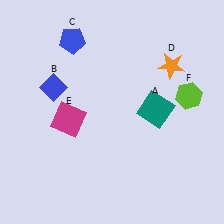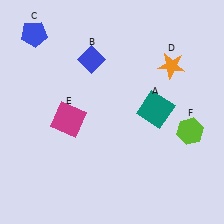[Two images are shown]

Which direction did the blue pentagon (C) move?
The blue pentagon (C) moved left.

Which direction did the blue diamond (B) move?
The blue diamond (B) moved right.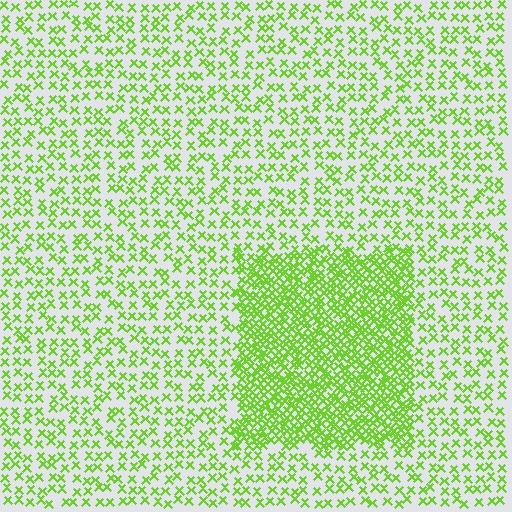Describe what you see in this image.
The image contains small lime elements arranged at two different densities. A rectangle-shaped region is visible where the elements are more densely packed than the surrounding area.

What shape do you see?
I see a rectangle.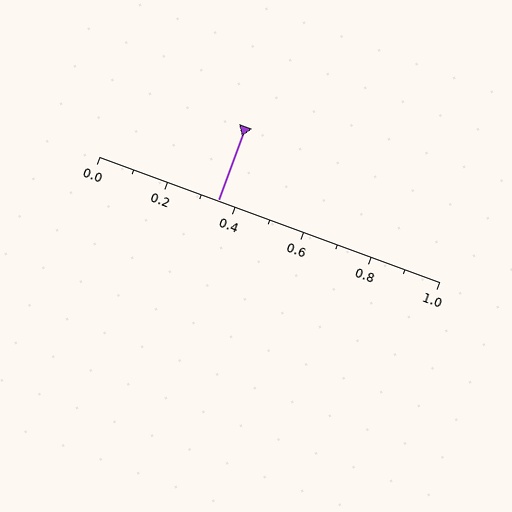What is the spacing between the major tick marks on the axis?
The major ticks are spaced 0.2 apart.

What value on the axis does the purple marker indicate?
The marker indicates approximately 0.35.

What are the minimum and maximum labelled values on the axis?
The axis runs from 0.0 to 1.0.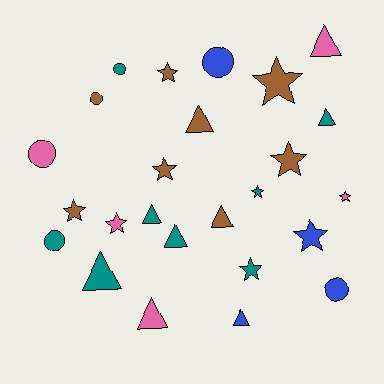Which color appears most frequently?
Brown, with 8 objects.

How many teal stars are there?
There are 2 teal stars.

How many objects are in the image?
There are 25 objects.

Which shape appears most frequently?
Star, with 10 objects.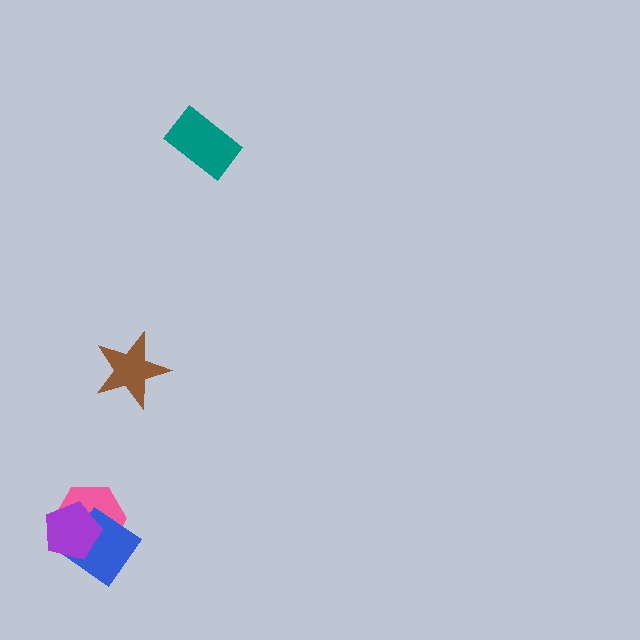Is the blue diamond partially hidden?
Yes, it is partially covered by another shape.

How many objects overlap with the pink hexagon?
2 objects overlap with the pink hexagon.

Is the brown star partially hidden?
No, no other shape covers it.